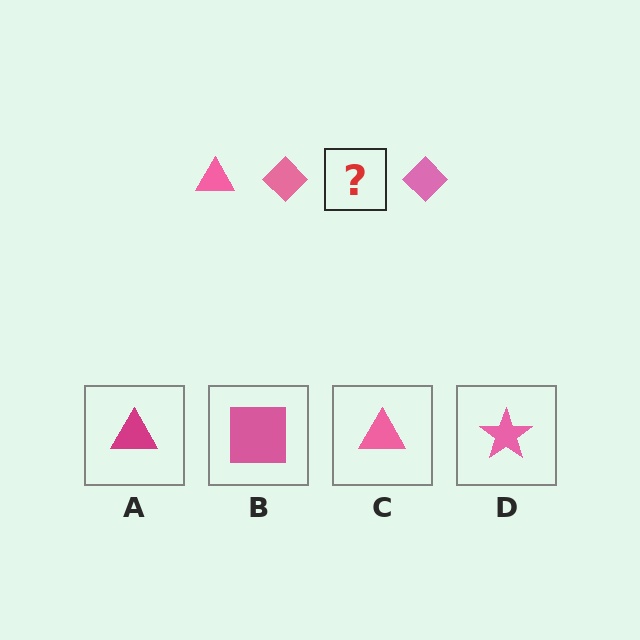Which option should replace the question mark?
Option C.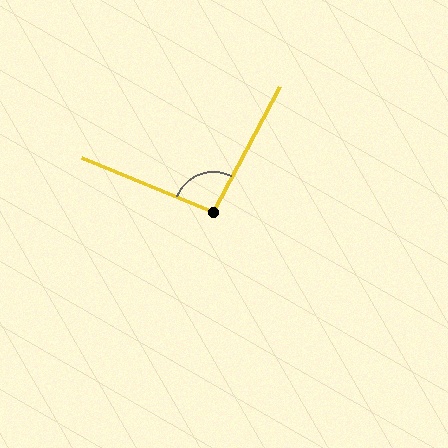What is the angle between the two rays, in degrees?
Approximately 96 degrees.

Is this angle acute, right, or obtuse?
It is obtuse.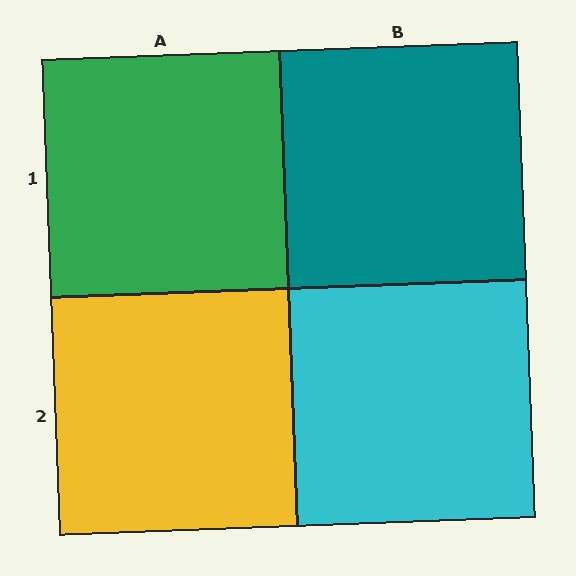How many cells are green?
1 cell is green.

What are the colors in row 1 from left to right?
Green, teal.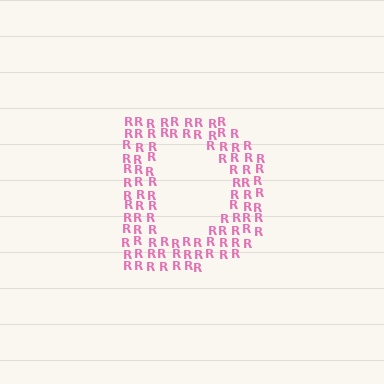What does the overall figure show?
The overall figure shows the letter D.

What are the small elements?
The small elements are letter R's.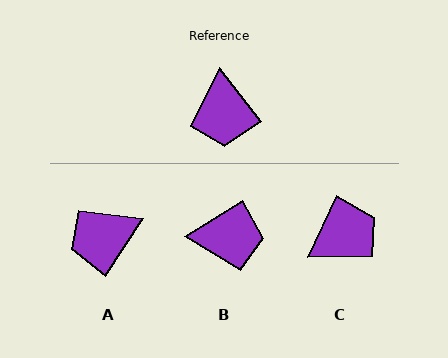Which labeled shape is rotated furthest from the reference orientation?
C, about 117 degrees away.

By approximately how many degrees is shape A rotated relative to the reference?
Approximately 71 degrees clockwise.